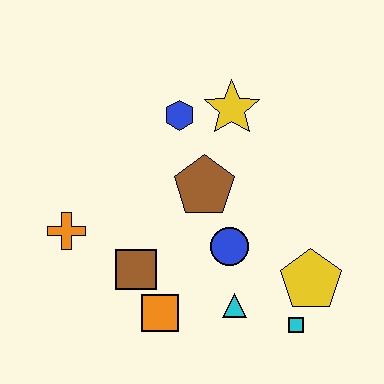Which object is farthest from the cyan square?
The orange cross is farthest from the cyan square.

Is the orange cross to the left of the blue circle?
Yes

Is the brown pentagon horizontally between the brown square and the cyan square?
Yes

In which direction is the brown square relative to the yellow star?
The brown square is below the yellow star.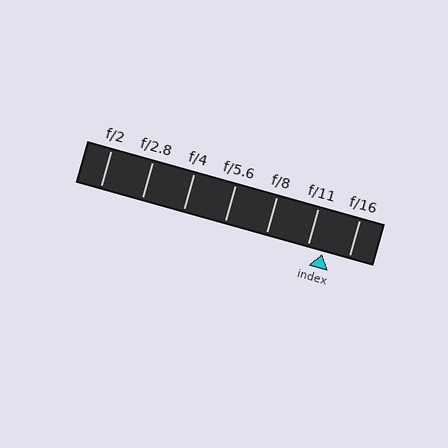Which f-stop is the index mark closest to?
The index mark is closest to f/11.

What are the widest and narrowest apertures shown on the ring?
The widest aperture shown is f/2 and the narrowest is f/16.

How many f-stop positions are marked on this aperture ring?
There are 7 f-stop positions marked.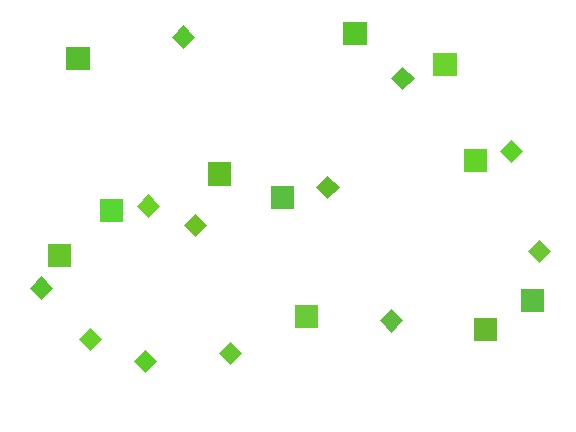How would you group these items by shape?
There are 2 groups: one group of diamonds (12) and one group of squares (11).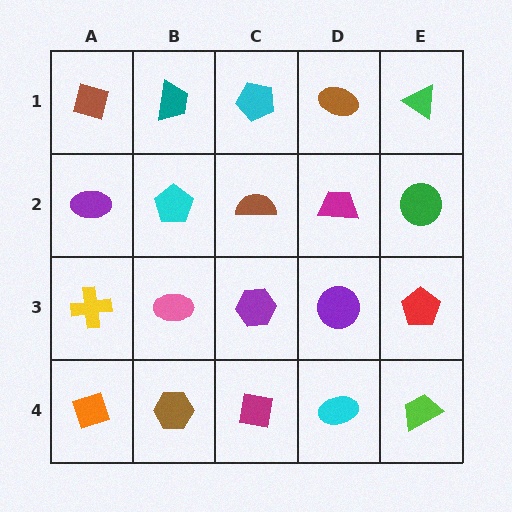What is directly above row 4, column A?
A yellow cross.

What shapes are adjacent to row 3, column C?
A brown semicircle (row 2, column C), a magenta square (row 4, column C), a pink ellipse (row 3, column B), a purple circle (row 3, column D).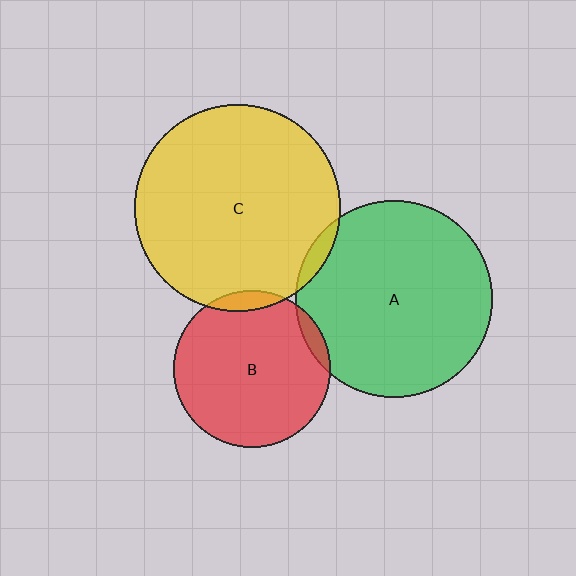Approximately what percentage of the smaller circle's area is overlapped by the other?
Approximately 5%.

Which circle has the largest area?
Circle C (yellow).